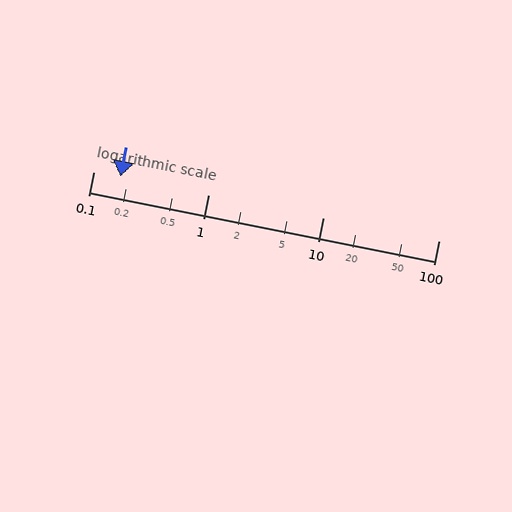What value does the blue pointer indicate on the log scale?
The pointer indicates approximately 0.17.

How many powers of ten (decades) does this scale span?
The scale spans 3 decades, from 0.1 to 100.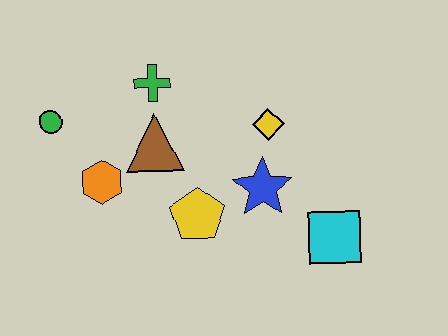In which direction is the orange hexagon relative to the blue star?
The orange hexagon is to the left of the blue star.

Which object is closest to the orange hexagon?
The brown triangle is closest to the orange hexagon.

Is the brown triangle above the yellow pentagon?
Yes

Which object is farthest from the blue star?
The green circle is farthest from the blue star.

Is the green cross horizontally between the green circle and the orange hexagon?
No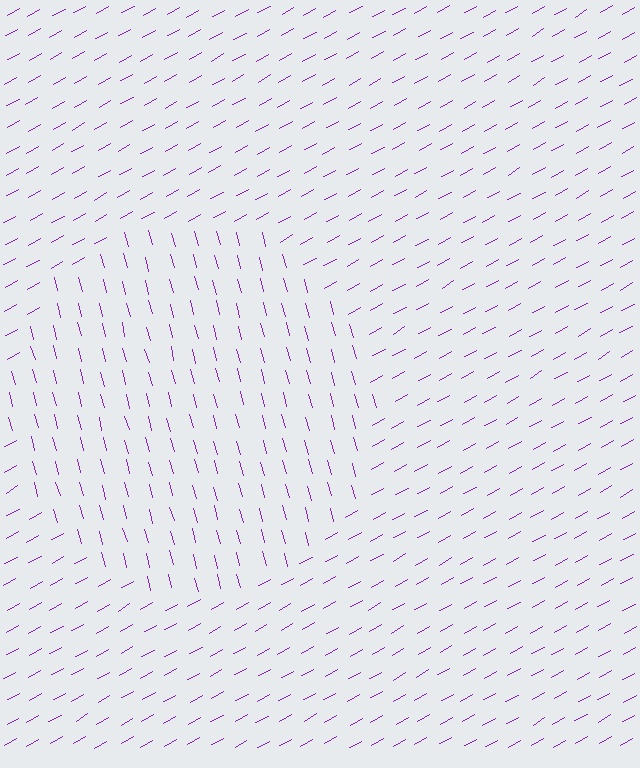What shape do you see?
I see a circle.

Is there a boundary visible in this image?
Yes, there is a texture boundary formed by a change in line orientation.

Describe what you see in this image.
The image is filled with small purple line segments. A circle region in the image has lines oriented differently from the surrounding lines, creating a visible texture boundary.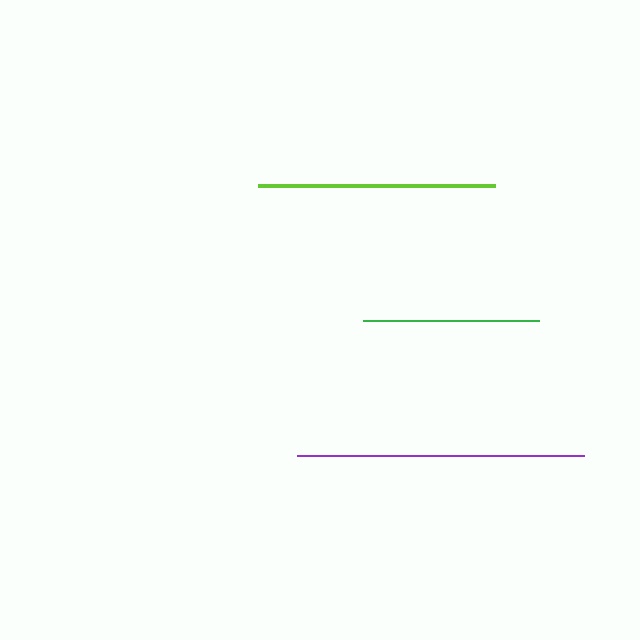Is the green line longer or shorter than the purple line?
The purple line is longer than the green line.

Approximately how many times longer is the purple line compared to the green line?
The purple line is approximately 1.6 times the length of the green line.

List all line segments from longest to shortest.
From longest to shortest: purple, lime, green.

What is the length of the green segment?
The green segment is approximately 176 pixels long.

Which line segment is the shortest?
The green line is the shortest at approximately 176 pixels.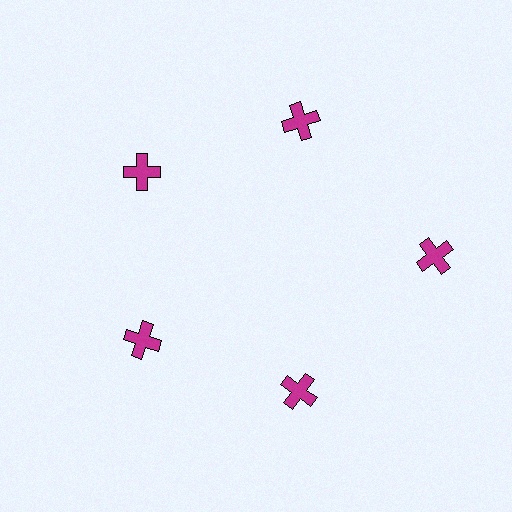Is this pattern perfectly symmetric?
No. The 5 magenta crosses are arranged in a ring, but one element near the 3 o'clock position is pushed outward from the center, breaking the 5-fold rotational symmetry.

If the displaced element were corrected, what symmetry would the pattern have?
It would have 5-fold rotational symmetry — the pattern would map onto itself every 72 degrees.